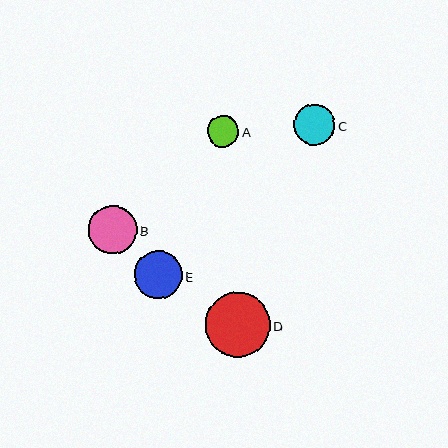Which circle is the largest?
Circle D is the largest with a size of approximately 65 pixels.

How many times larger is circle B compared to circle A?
Circle B is approximately 1.5 times the size of circle A.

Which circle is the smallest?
Circle A is the smallest with a size of approximately 32 pixels.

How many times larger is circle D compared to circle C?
Circle D is approximately 1.6 times the size of circle C.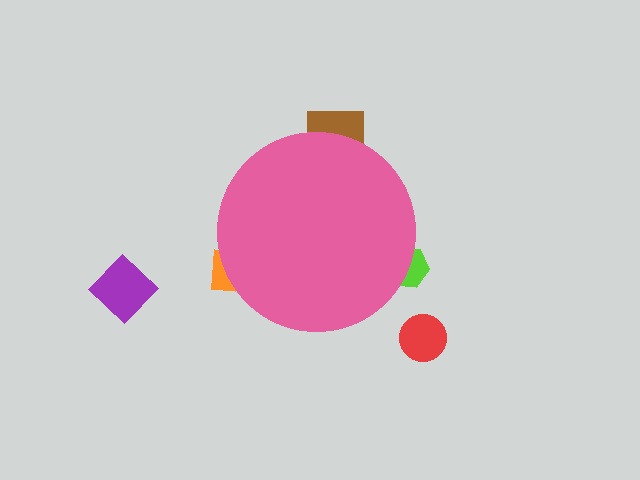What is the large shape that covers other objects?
A pink circle.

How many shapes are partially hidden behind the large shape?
3 shapes are partially hidden.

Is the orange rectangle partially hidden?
Yes, the orange rectangle is partially hidden behind the pink circle.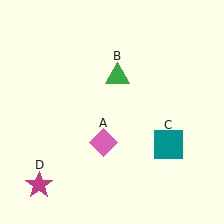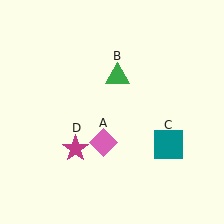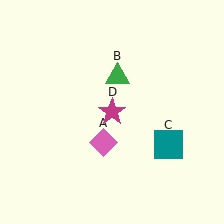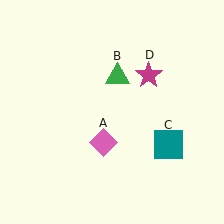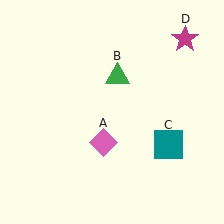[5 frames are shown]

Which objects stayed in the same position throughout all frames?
Pink diamond (object A) and green triangle (object B) and teal square (object C) remained stationary.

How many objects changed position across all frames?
1 object changed position: magenta star (object D).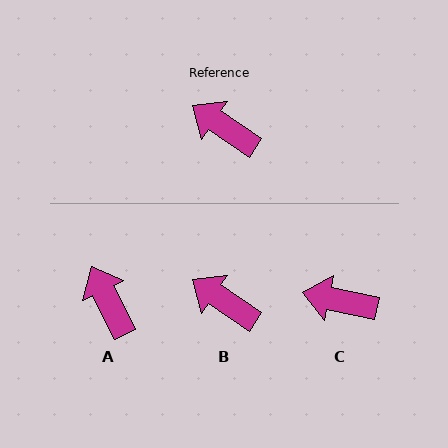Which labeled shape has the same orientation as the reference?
B.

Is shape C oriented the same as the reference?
No, it is off by about 21 degrees.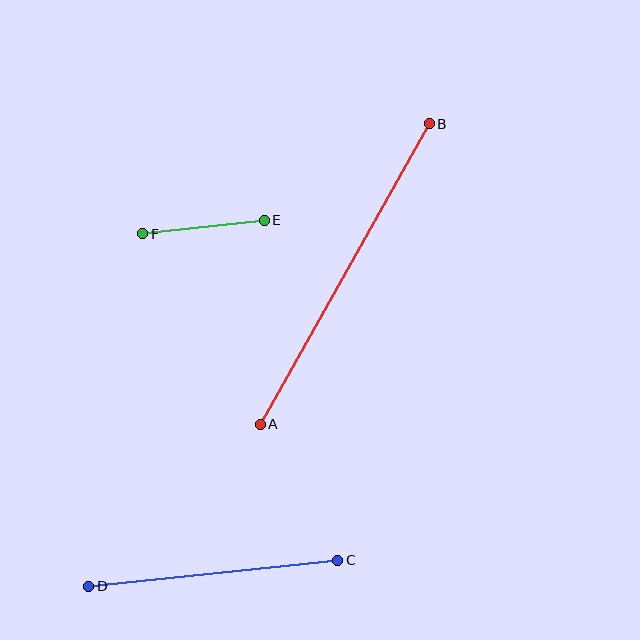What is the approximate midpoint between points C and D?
The midpoint is at approximately (213, 573) pixels.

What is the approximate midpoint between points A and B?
The midpoint is at approximately (345, 274) pixels.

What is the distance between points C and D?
The distance is approximately 250 pixels.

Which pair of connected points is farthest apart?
Points A and B are farthest apart.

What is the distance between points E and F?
The distance is approximately 122 pixels.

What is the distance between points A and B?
The distance is approximately 345 pixels.